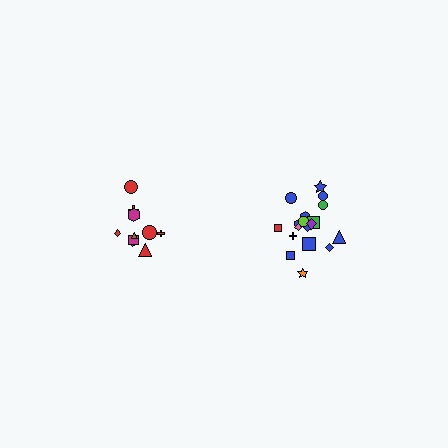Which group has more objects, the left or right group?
The right group.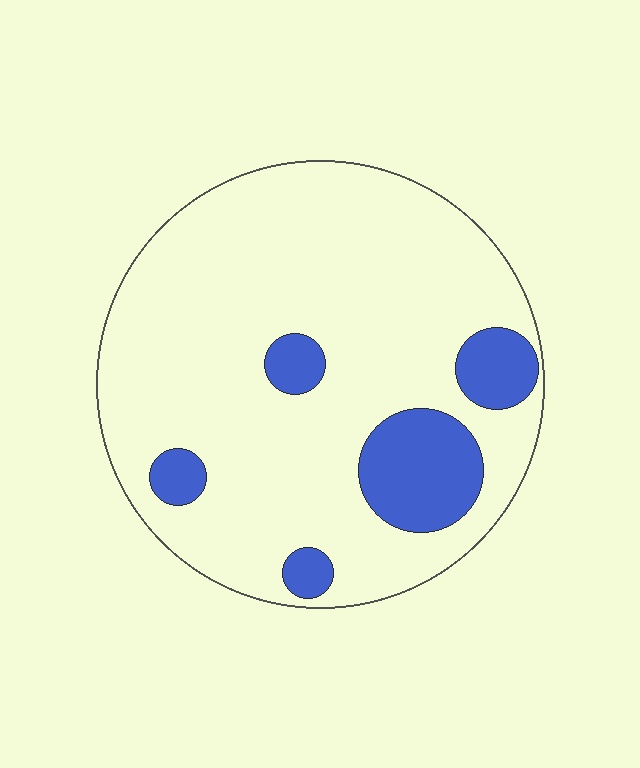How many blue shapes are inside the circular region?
5.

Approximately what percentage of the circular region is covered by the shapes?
Approximately 15%.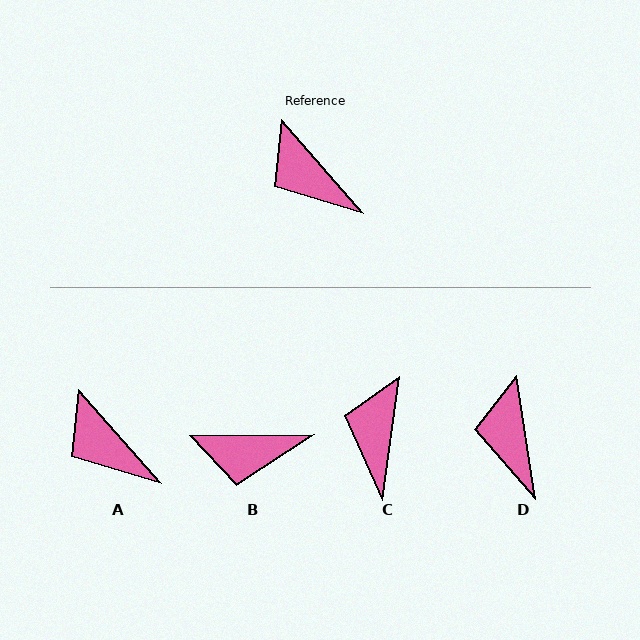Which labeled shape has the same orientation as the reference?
A.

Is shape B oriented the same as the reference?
No, it is off by about 49 degrees.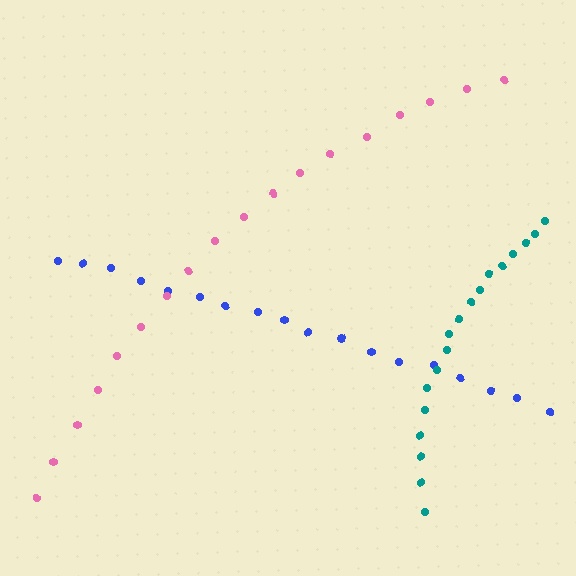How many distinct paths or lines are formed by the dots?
There are 3 distinct paths.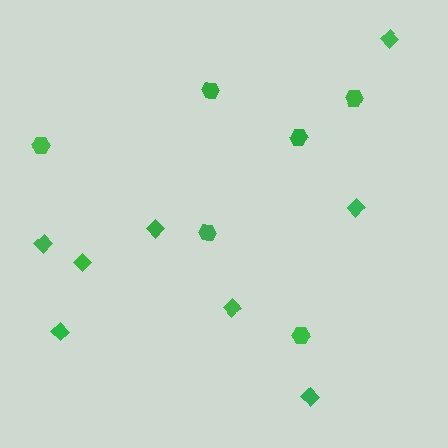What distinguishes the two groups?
There are 2 groups: one group of hexagons (6) and one group of diamonds (8).